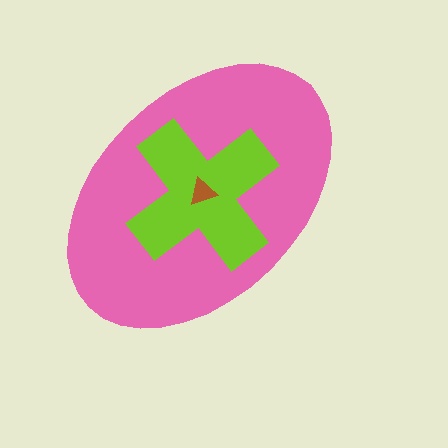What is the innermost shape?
The brown triangle.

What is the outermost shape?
The pink ellipse.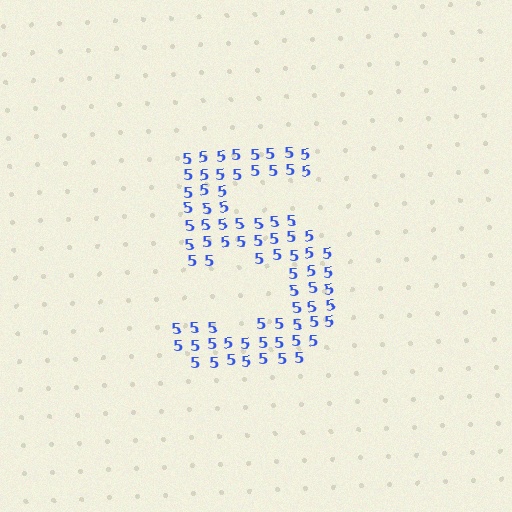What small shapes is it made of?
It is made of small digit 5's.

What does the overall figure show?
The overall figure shows the digit 5.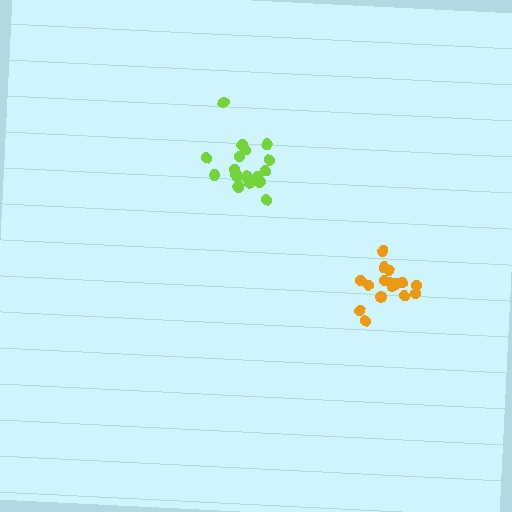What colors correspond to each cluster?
The clusters are colored: lime, orange.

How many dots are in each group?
Group 1: 20 dots, Group 2: 17 dots (37 total).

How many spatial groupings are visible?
There are 2 spatial groupings.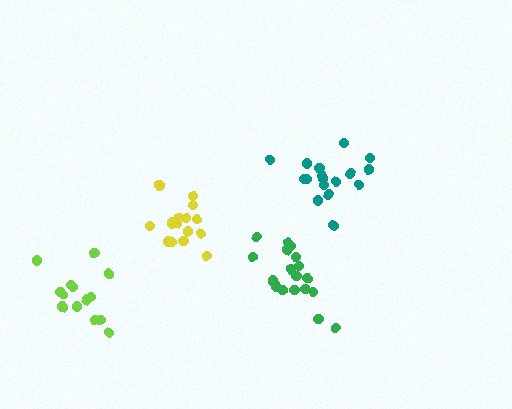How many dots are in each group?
Group 1: 18 dots, Group 2: 14 dots, Group 3: 16 dots, Group 4: 17 dots (65 total).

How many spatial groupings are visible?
There are 4 spatial groupings.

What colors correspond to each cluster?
The clusters are colored: green, lime, yellow, teal.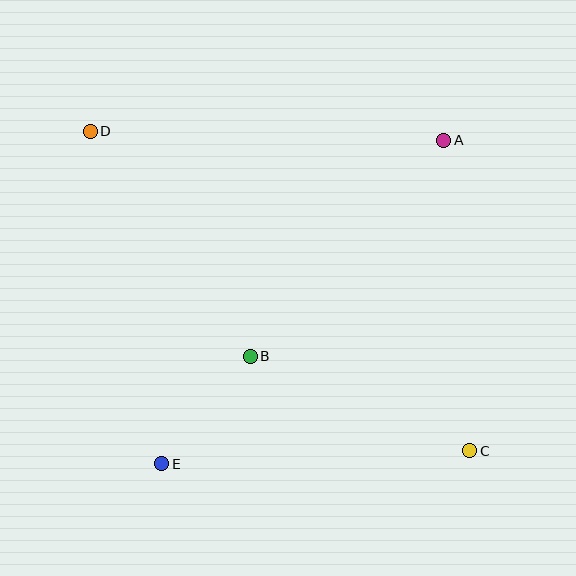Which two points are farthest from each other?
Points C and D are farthest from each other.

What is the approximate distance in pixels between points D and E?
The distance between D and E is approximately 340 pixels.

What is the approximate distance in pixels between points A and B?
The distance between A and B is approximately 290 pixels.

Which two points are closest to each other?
Points B and E are closest to each other.